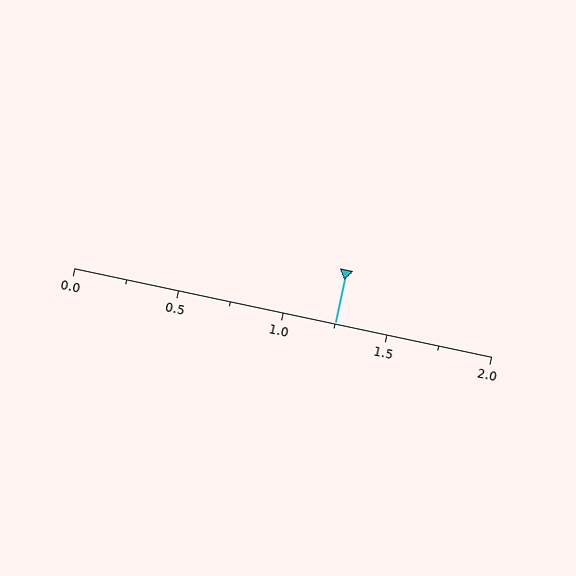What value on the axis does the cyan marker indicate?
The marker indicates approximately 1.25.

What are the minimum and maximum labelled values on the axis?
The axis runs from 0.0 to 2.0.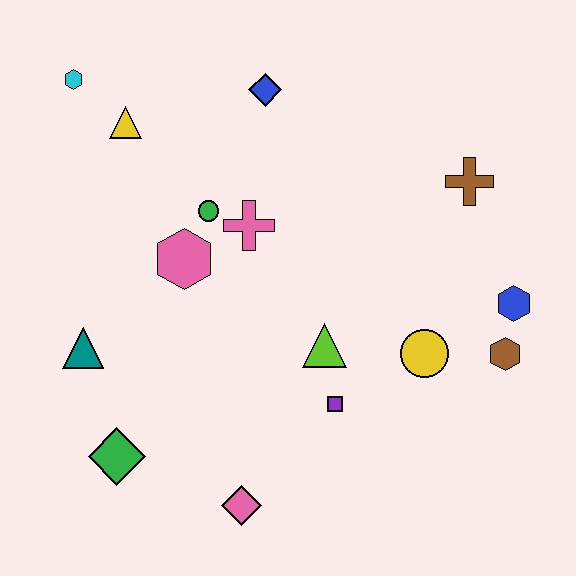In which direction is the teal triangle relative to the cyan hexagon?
The teal triangle is below the cyan hexagon.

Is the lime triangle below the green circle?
Yes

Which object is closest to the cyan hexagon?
The yellow triangle is closest to the cyan hexagon.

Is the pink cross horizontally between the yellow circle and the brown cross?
No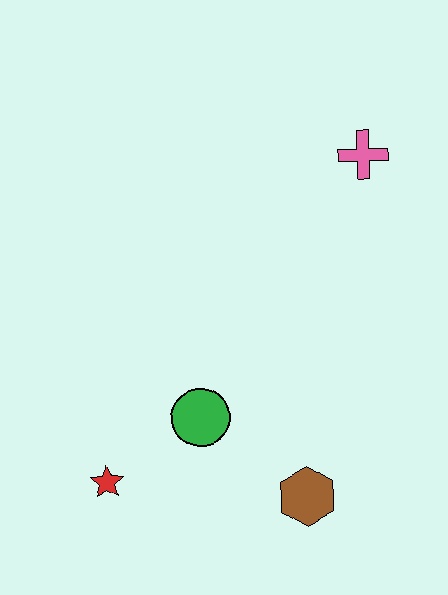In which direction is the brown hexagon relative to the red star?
The brown hexagon is to the right of the red star.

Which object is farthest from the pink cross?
The red star is farthest from the pink cross.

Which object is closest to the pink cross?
The green circle is closest to the pink cross.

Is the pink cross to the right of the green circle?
Yes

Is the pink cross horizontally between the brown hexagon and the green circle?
No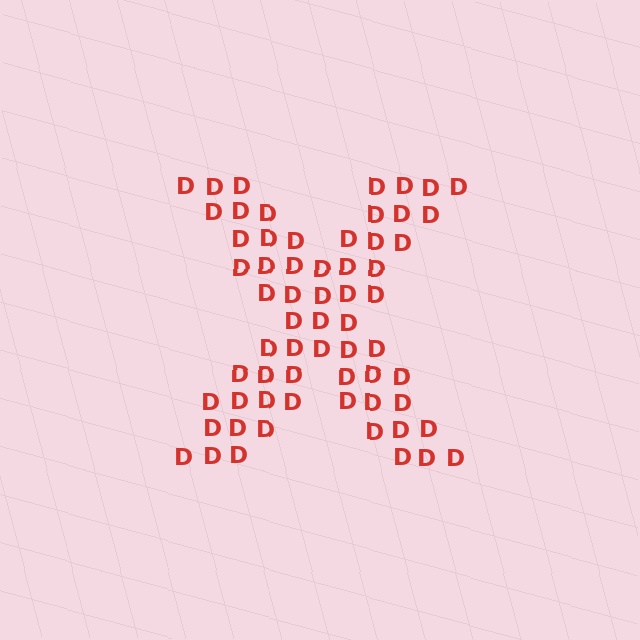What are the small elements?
The small elements are letter D's.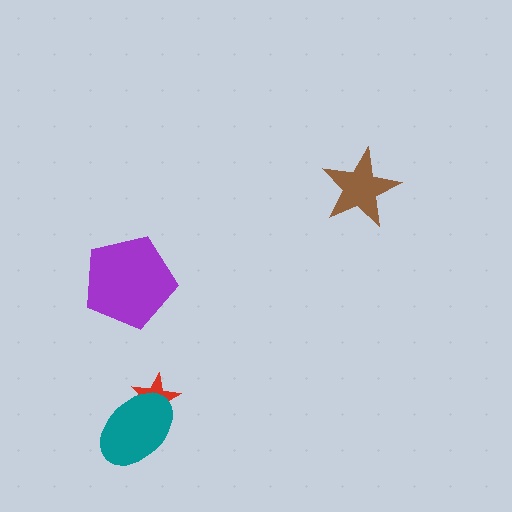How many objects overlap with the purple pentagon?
0 objects overlap with the purple pentagon.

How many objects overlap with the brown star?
0 objects overlap with the brown star.